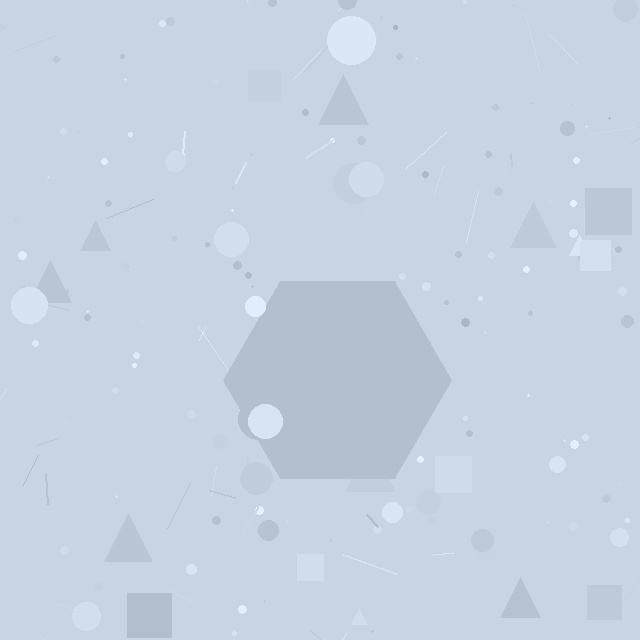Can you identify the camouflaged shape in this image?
The camouflaged shape is a hexagon.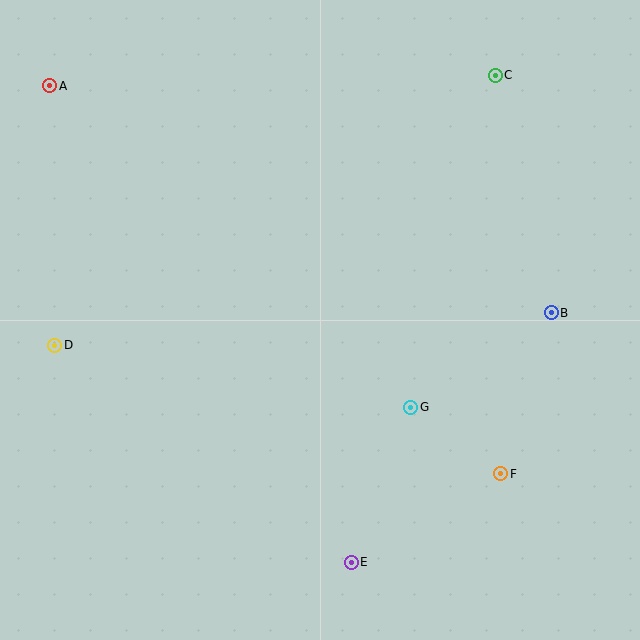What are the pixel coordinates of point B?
Point B is at (551, 313).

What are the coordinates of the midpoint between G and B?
The midpoint between G and B is at (481, 360).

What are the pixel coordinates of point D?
Point D is at (55, 345).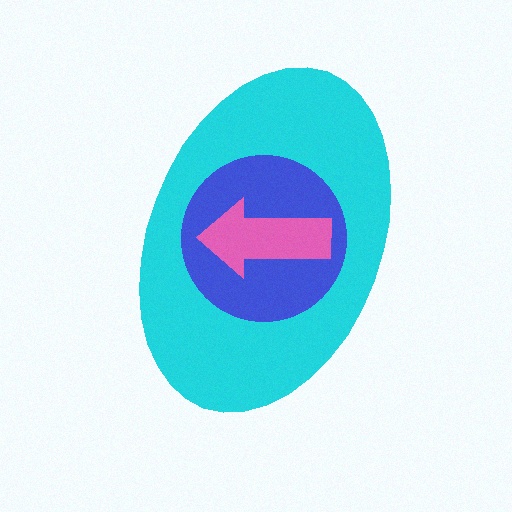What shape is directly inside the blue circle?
The pink arrow.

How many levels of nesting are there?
3.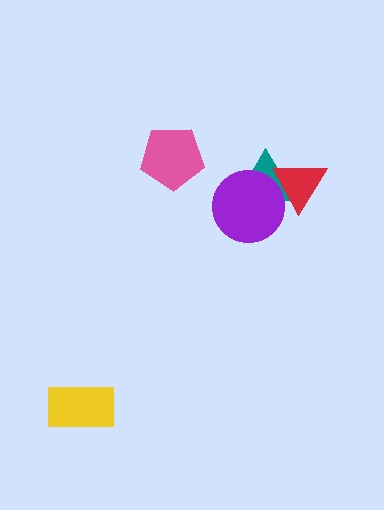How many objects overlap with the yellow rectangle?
0 objects overlap with the yellow rectangle.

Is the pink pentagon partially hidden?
No, no other shape covers it.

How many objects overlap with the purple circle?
2 objects overlap with the purple circle.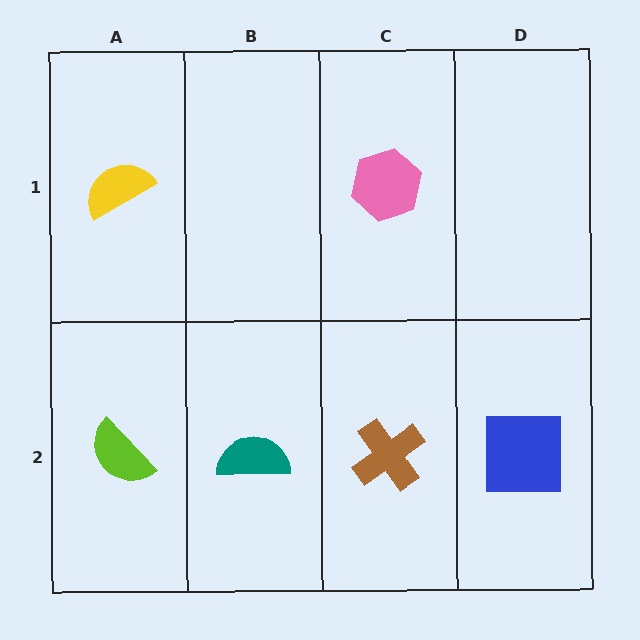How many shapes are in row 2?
4 shapes.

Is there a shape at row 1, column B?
No, that cell is empty.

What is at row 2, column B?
A teal semicircle.